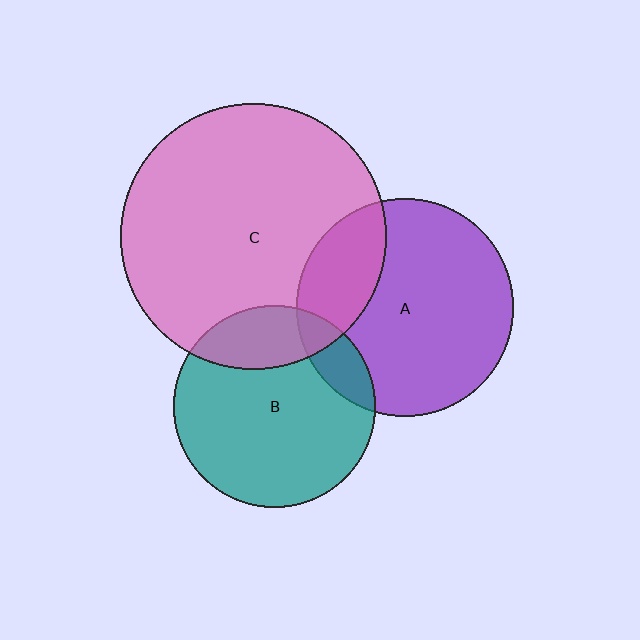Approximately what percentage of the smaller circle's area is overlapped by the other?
Approximately 20%.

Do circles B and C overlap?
Yes.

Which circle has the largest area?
Circle C (pink).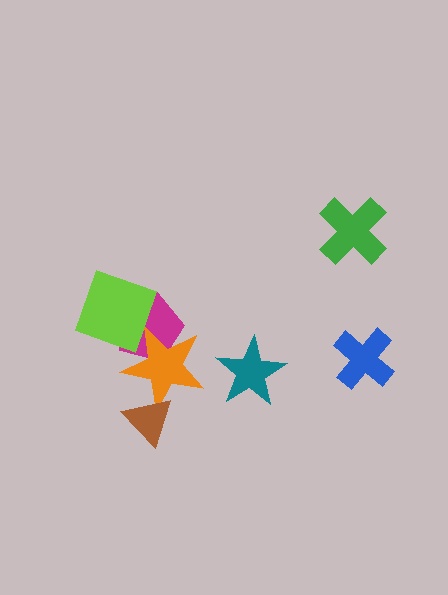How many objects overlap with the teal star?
0 objects overlap with the teal star.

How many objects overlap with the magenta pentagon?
2 objects overlap with the magenta pentagon.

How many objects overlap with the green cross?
0 objects overlap with the green cross.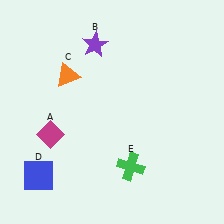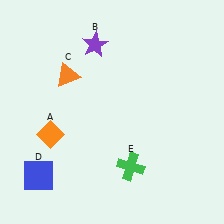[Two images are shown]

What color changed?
The diamond (A) changed from magenta in Image 1 to orange in Image 2.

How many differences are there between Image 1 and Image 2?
There is 1 difference between the two images.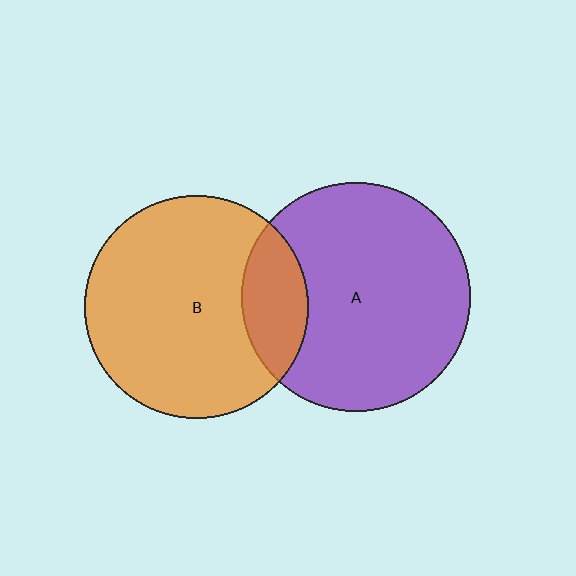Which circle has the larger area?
Circle A (purple).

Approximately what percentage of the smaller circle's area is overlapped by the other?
Approximately 20%.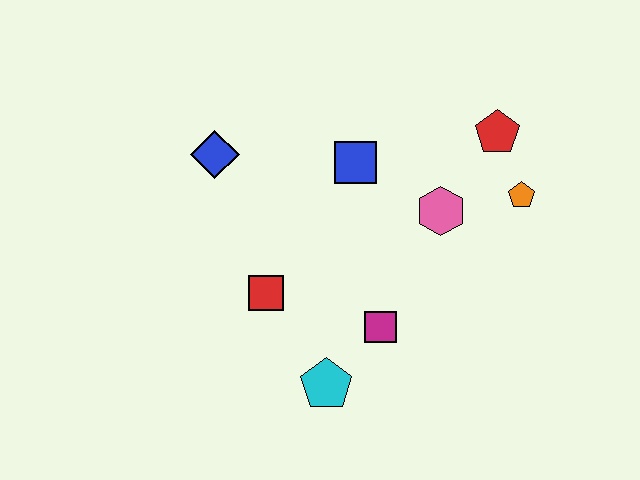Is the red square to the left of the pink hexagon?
Yes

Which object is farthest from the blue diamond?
The orange pentagon is farthest from the blue diamond.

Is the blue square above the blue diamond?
No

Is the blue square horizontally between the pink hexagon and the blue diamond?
Yes